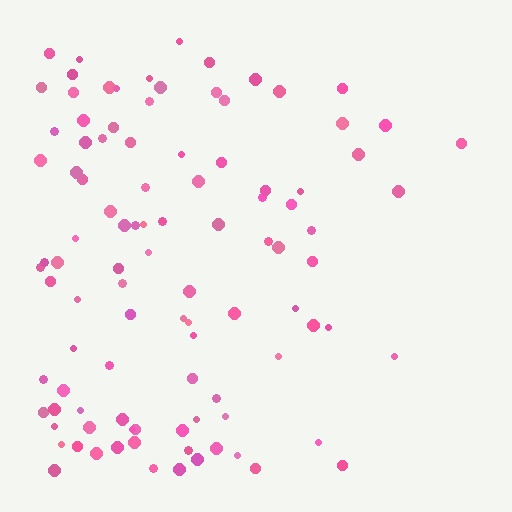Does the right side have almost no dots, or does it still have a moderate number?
Still a moderate number, just noticeably fewer than the left.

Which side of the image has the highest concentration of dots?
The left.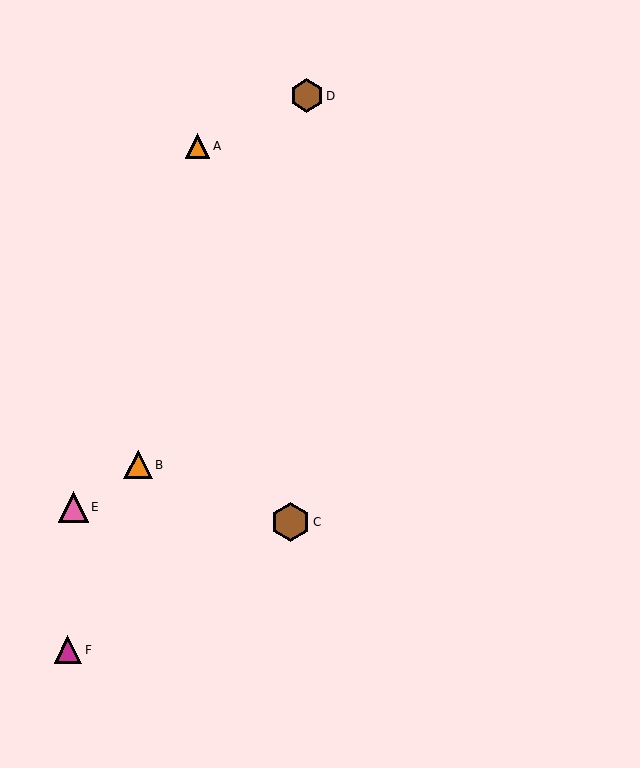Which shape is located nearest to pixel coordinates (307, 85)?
The brown hexagon (labeled D) at (307, 96) is nearest to that location.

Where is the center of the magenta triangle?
The center of the magenta triangle is at (68, 650).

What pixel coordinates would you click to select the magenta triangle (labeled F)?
Click at (68, 650) to select the magenta triangle F.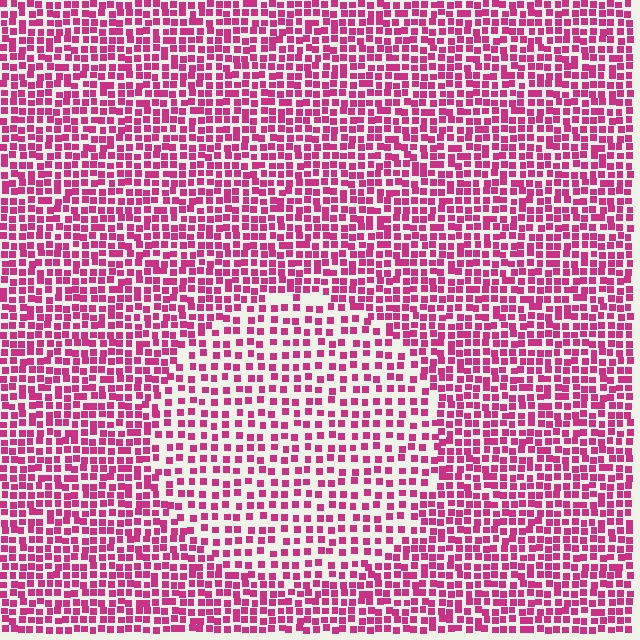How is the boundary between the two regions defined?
The boundary is defined by a change in element density (approximately 1.7x ratio). All elements are the same color, size, and shape.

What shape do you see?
I see a circle.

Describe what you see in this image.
The image contains small magenta elements arranged at two different densities. A circle-shaped region is visible where the elements are less densely packed than the surrounding area.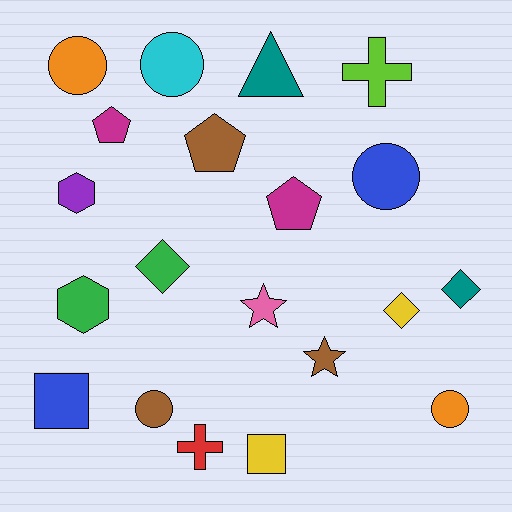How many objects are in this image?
There are 20 objects.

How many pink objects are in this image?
There is 1 pink object.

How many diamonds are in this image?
There are 3 diamonds.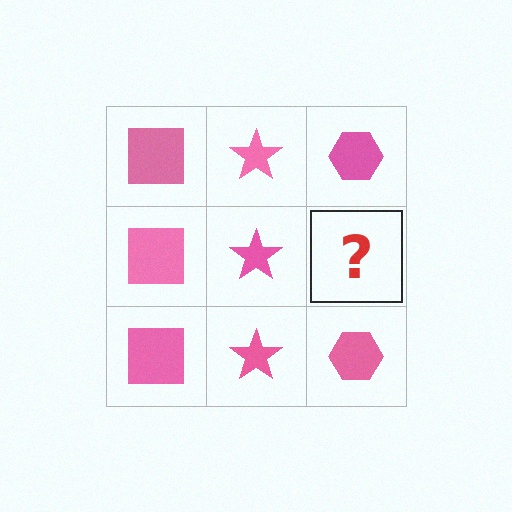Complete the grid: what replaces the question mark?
The question mark should be replaced with a pink hexagon.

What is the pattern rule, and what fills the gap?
The rule is that each column has a consistent shape. The gap should be filled with a pink hexagon.